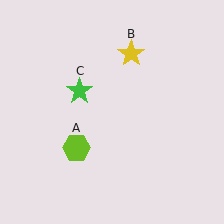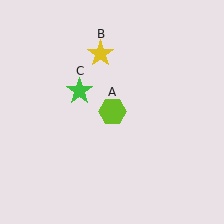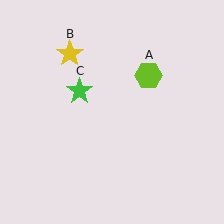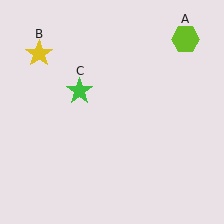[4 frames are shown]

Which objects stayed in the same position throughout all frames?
Green star (object C) remained stationary.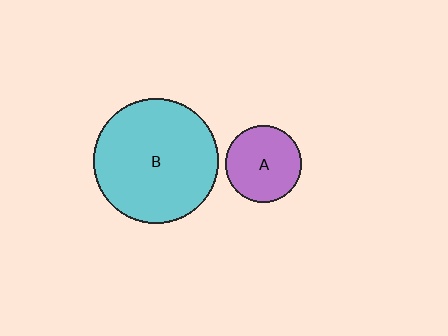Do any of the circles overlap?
No, none of the circles overlap.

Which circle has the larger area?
Circle B (cyan).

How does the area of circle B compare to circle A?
Approximately 2.6 times.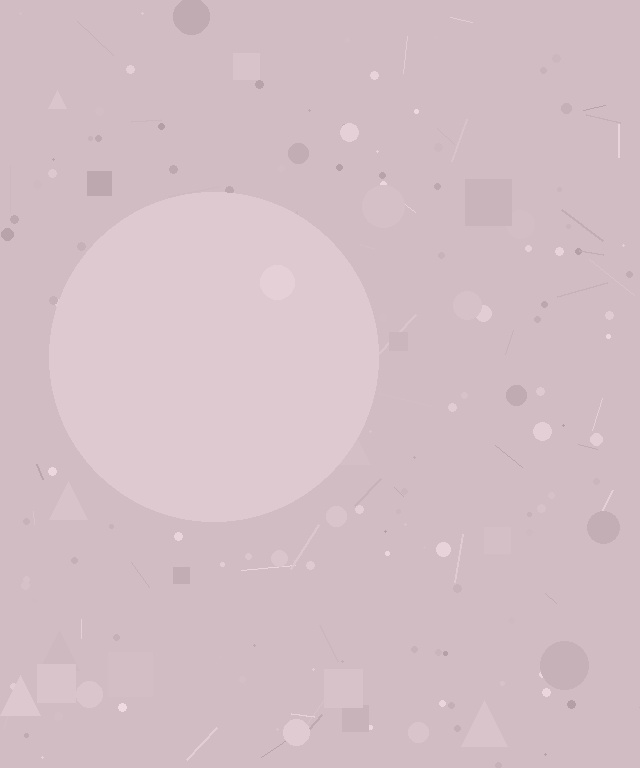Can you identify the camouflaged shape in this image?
The camouflaged shape is a circle.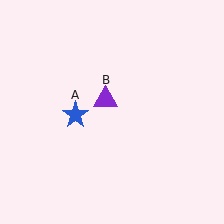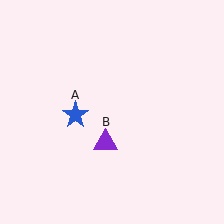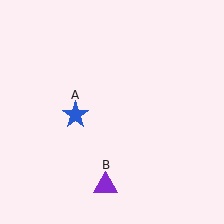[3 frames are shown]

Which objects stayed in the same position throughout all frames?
Blue star (object A) remained stationary.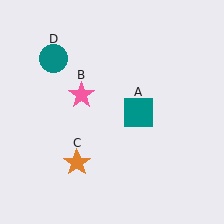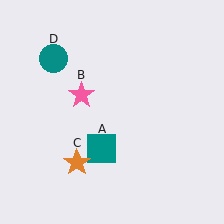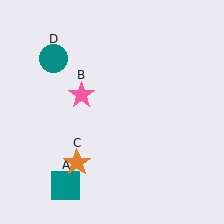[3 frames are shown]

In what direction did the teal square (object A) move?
The teal square (object A) moved down and to the left.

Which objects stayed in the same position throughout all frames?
Pink star (object B) and orange star (object C) and teal circle (object D) remained stationary.